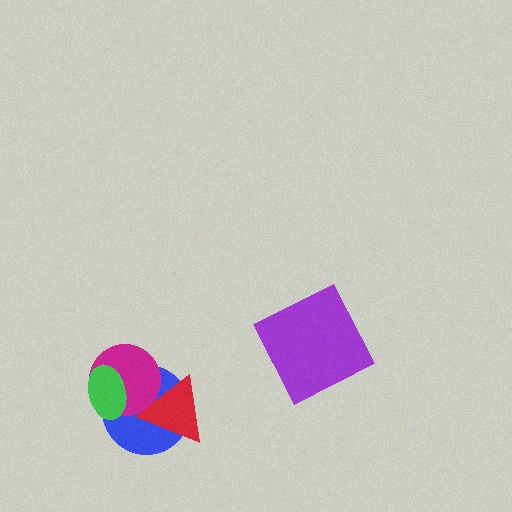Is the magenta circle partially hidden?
Yes, it is partially covered by another shape.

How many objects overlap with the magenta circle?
3 objects overlap with the magenta circle.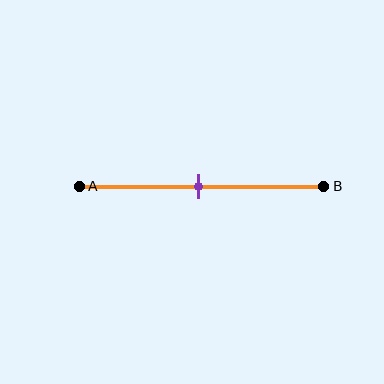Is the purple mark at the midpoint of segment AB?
Yes, the mark is approximately at the midpoint.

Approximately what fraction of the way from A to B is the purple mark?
The purple mark is approximately 50% of the way from A to B.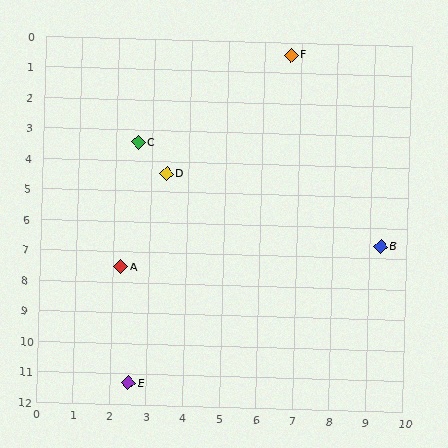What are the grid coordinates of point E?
Point E is at approximately (2.5, 11.3).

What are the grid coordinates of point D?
Point D is at approximately (3.4, 4.4).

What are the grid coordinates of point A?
Point A is at approximately (2.2, 7.5).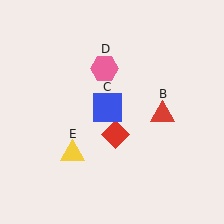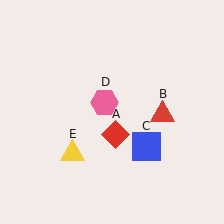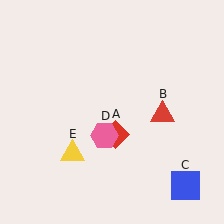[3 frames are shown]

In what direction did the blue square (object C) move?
The blue square (object C) moved down and to the right.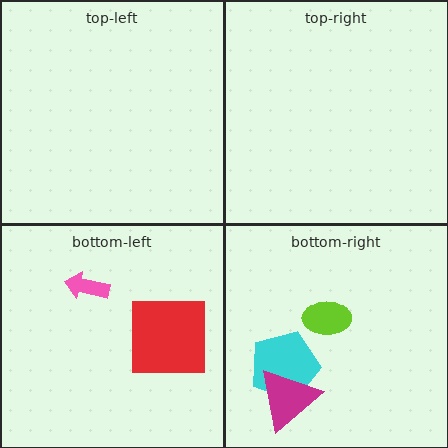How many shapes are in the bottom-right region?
3.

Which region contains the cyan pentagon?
The bottom-right region.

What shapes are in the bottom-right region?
The lime ellipse, the cyan pentagon, the magenta triangle.